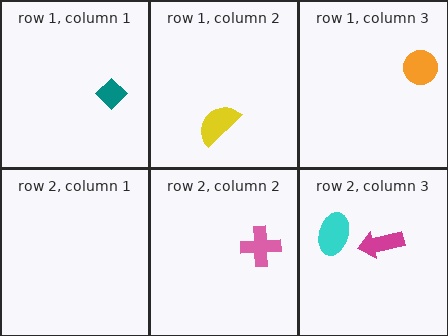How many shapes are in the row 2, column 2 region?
1.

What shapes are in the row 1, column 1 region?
The teal diamond.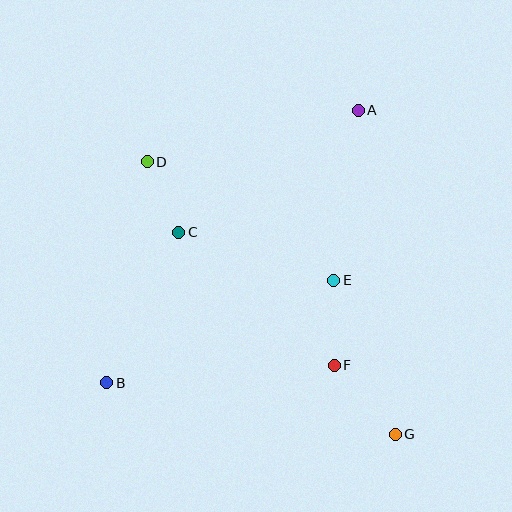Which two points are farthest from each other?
Points A and B are farthest from each other.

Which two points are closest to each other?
Points C and D are closest to each other.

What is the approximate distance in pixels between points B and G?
The distance between B and G is approximately 293 pixels.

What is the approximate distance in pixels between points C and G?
The distance between C and G is approximately 296 pixels.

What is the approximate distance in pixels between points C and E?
The distance between C and E is approximately 162 pixels.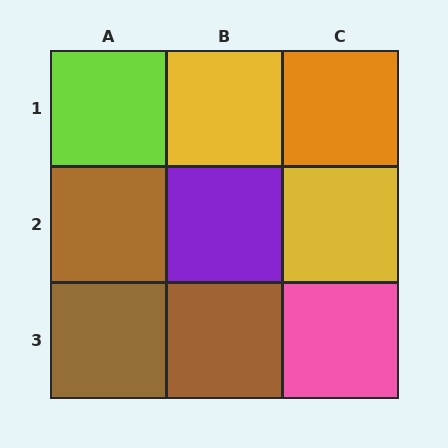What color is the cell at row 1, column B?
Yellow.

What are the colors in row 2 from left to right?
Brown, purple, yellow.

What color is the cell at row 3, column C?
Pink.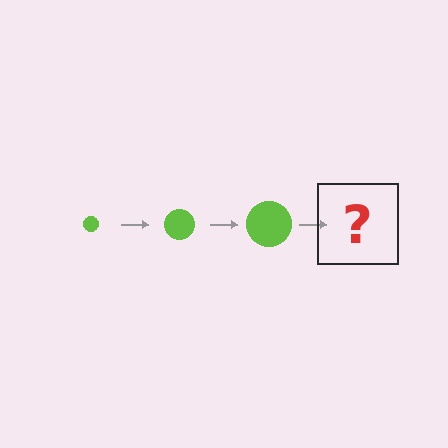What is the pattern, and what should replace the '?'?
The pattern is that the circle gets progressively larger each step. The '?' should be a lime circle, larger than the previous one.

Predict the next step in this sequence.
The next step is a lime circle, larger than the previous one.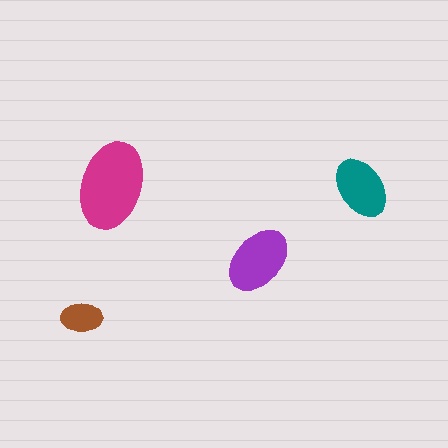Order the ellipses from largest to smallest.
the magenta one, the purple one, the teal one, the brown one.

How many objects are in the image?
There are 4 objects in the image.